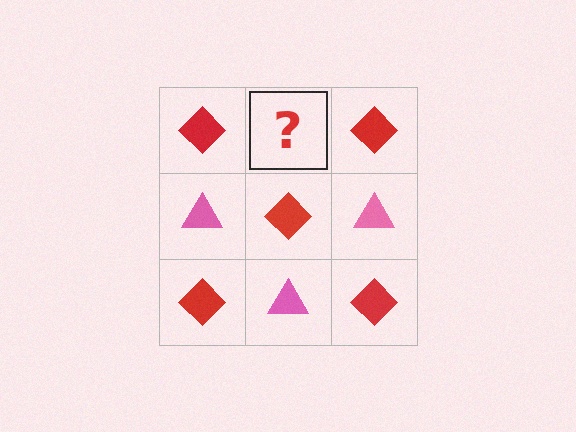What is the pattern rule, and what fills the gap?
The rule is that it alternates red diamond and pink triangle in a checkerboard pattern. The gap should be filled with a pink triangle.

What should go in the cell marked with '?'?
The missing cell should contain a pink triangle.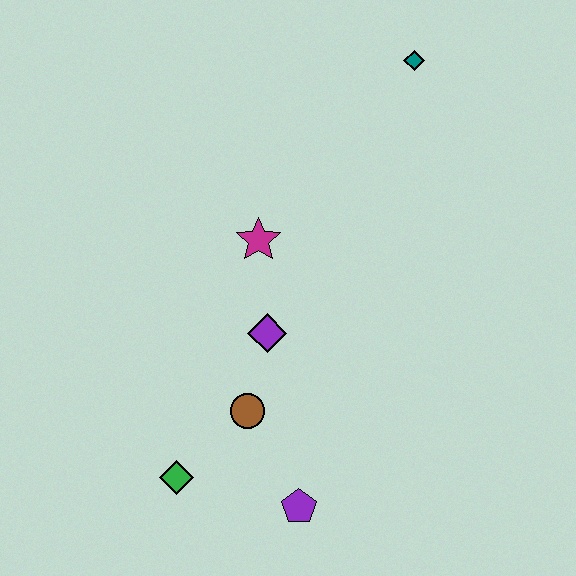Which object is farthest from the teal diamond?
The green diamond is farthest from the teal diamond.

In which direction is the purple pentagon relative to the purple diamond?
The purple pentagon is below the purple diamond.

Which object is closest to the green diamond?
The brown circle is closest to the green diamond.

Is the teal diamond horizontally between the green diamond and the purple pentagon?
No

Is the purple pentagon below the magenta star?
Yes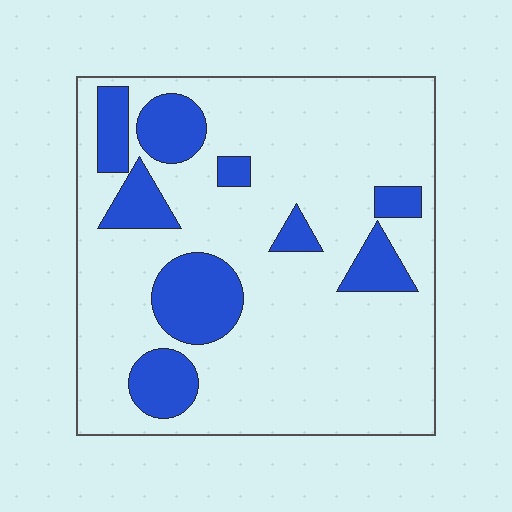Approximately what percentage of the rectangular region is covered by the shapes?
Approximately 20%.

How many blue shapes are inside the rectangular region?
9.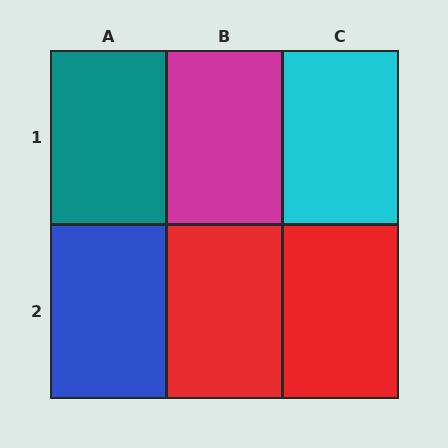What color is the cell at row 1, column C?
Cyan.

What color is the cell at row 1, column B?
Magenta.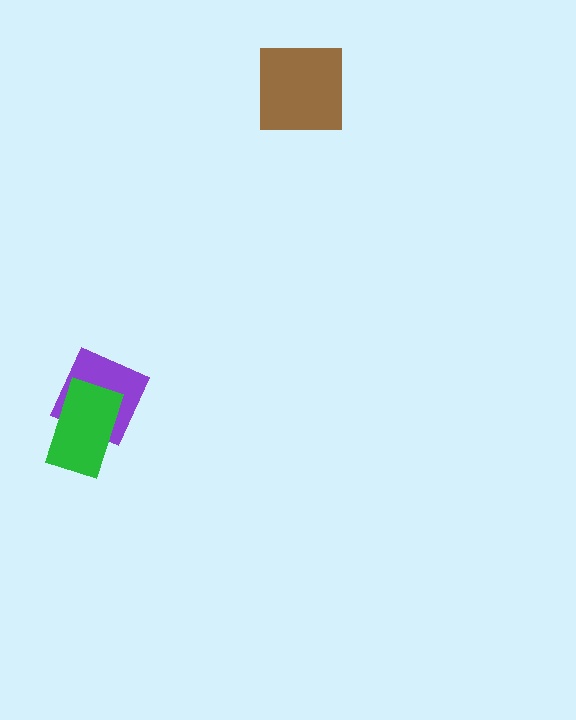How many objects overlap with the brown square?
0 objects overlap with the brown square.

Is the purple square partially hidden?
Yes, it is partially covered by another shape.